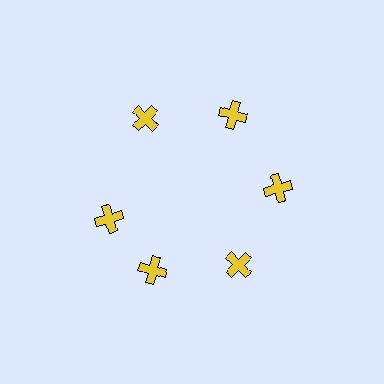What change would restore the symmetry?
The symmetry would be restored by rotating it back into even spacing with its neighbors so that all 6 crosses sit at equal angles and equal distance from the center.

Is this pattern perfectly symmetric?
No. The 6 yellow crosses are arranged in a ring, but one element near the 9 o'clock position is rotated out of alignment along the ring, breaking the 6-fold rotational symmetry.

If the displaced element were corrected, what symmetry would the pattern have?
It would have 6-fold rotational symmetry — the pattern would map onto itself every 60 degrees.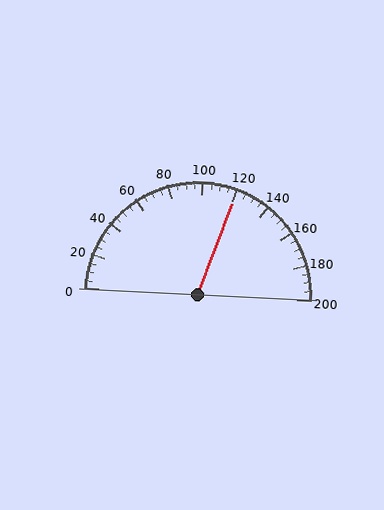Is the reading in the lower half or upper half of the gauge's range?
The reading is in the upper half of the range (0 to 200).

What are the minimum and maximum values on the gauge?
The gauge ranges from 0 to 200.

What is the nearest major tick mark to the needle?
The nearest major tick mark is 120.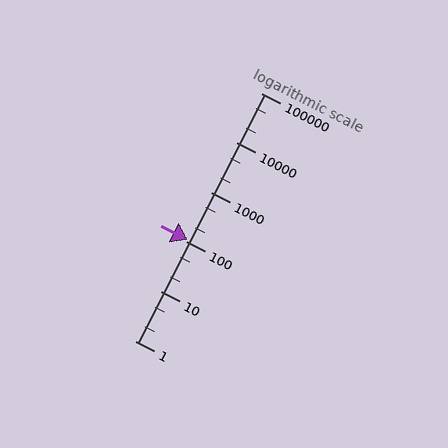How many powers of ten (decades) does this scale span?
The scale spans 5 decades, from 1 to 100000.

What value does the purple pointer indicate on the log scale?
The pointer indicates approximately 110.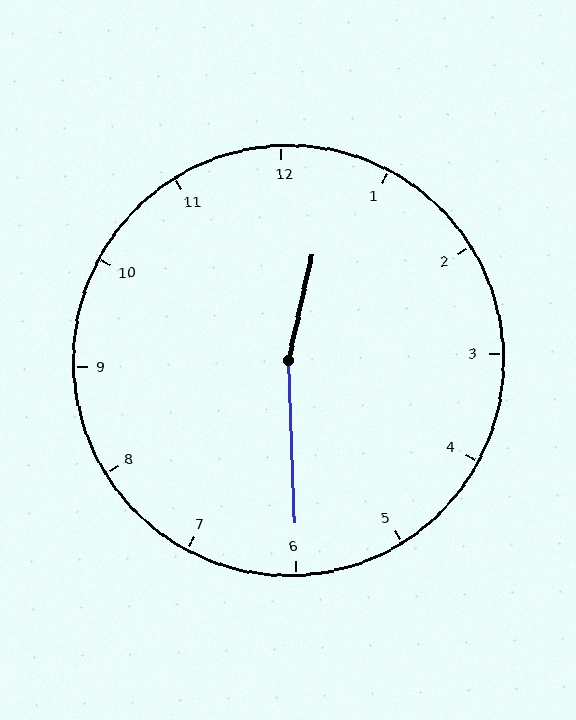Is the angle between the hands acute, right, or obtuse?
It is obtuse.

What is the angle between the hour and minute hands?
Approximately 165 degrees.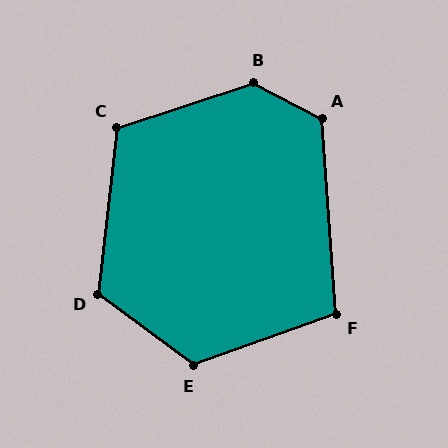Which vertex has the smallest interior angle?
F, at approximately 105 degrees.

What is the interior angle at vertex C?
Approximately 115 degrees (obtuse).